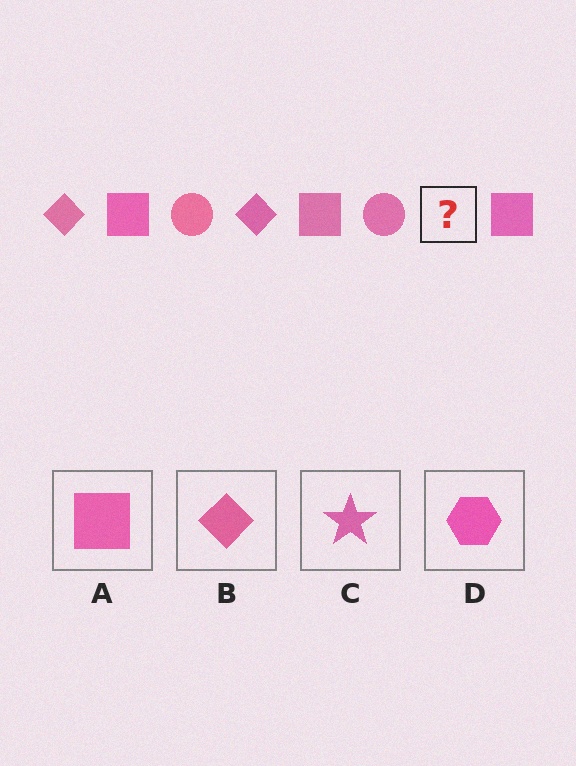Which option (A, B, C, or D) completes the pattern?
B.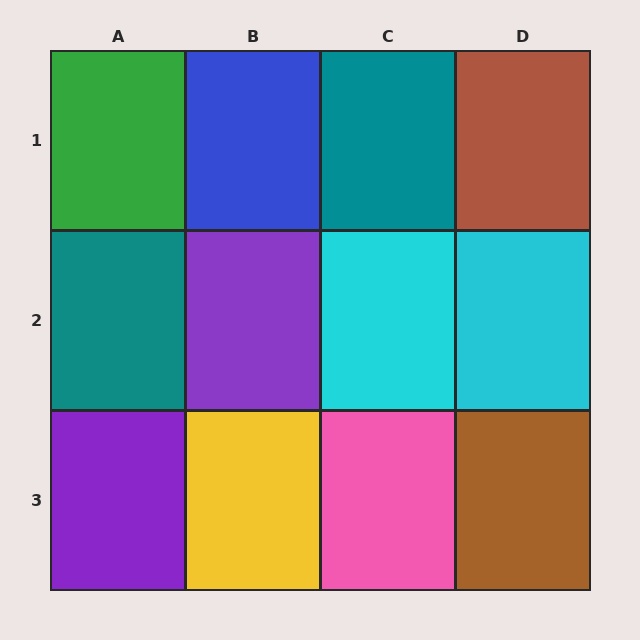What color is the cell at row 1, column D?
Brown.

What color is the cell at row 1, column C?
Teal.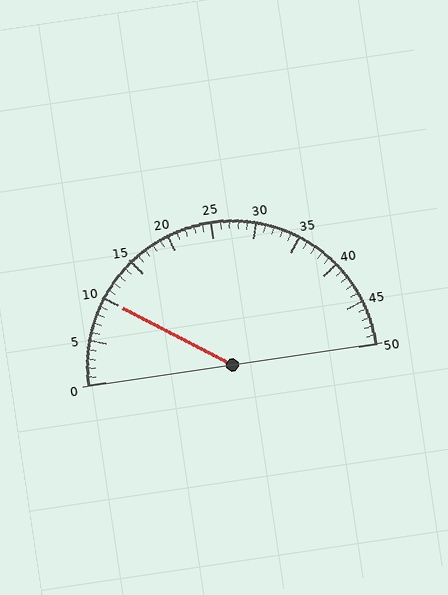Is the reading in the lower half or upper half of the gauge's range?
The reading is in the lower half of the range (0 to 50).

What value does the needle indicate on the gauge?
The needle indicates approximately 10.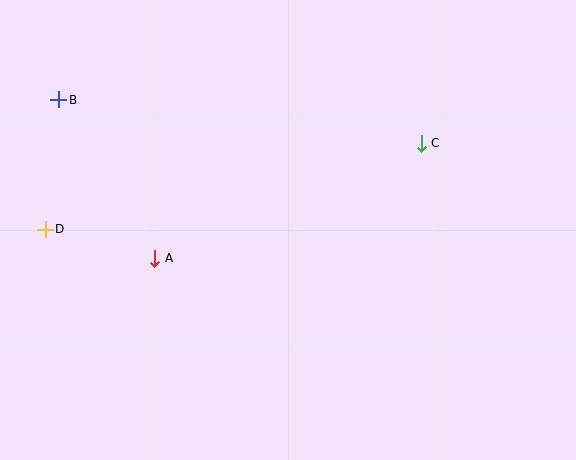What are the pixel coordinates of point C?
Point C is at (421, 143).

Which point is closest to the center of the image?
Point A at (155, 258) is closest to the center.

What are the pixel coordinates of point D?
Point D is at (45, 229).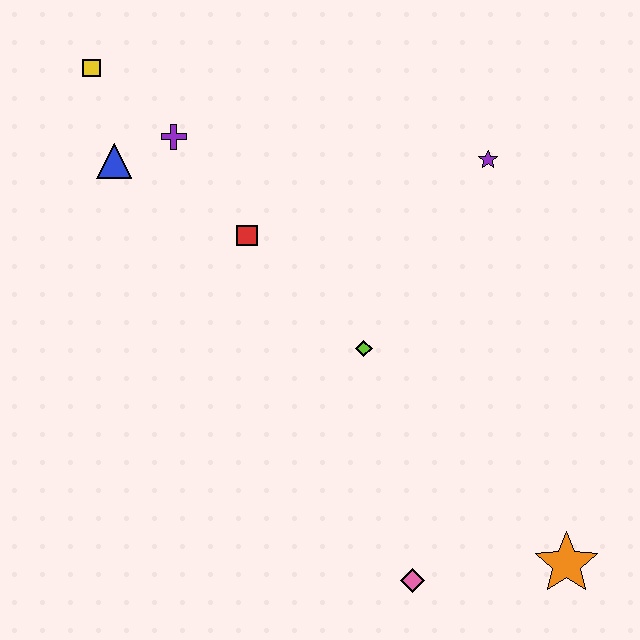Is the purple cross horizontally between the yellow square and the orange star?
Yes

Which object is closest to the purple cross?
The blue triangle is closest to the purple cross.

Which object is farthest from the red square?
The orange star is farthest from the red square.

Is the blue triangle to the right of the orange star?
No